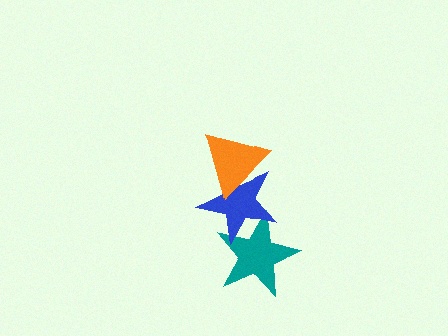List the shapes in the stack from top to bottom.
From top to bottom: the orange triangle, the blue star, the teal star.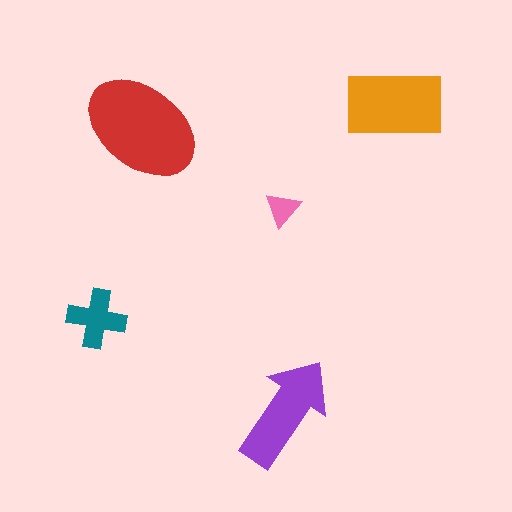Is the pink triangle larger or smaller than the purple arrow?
Smaller.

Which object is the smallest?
The pink triangle.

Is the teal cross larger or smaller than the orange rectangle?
Smaller.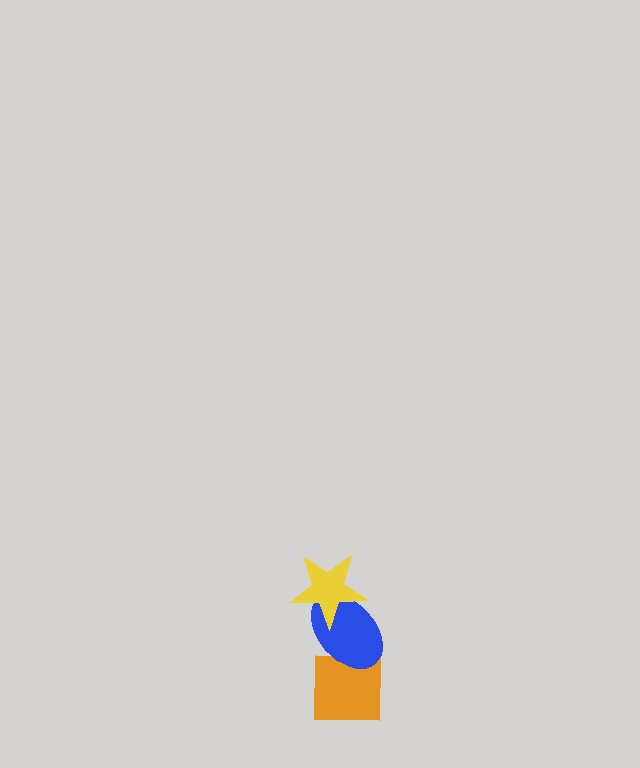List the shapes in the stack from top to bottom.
From top to bottom: the yellow star, the blue ellipse, the orange square.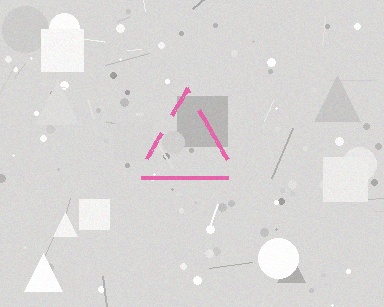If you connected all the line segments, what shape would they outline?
They would outline a triangle.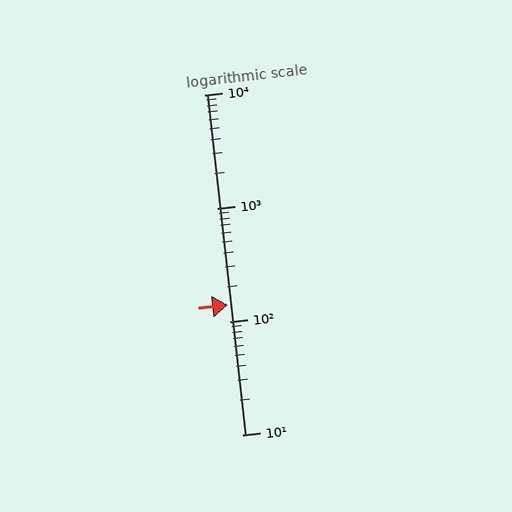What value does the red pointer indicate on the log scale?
The pointer indicates approximately 140.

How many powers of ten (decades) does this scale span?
The scale spans 3 decades, from 10 to 10000.